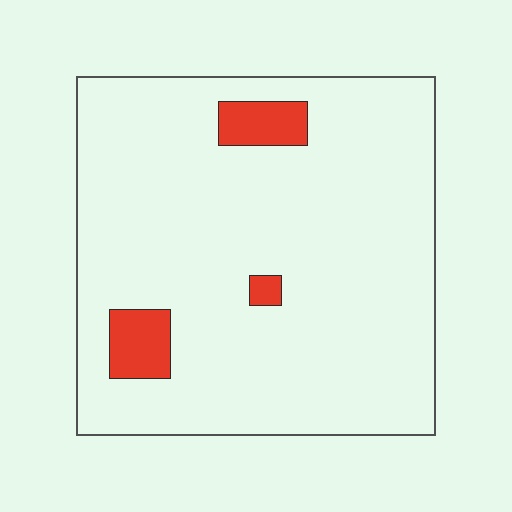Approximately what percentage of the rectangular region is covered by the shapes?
Approximately 5%.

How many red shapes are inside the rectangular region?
3.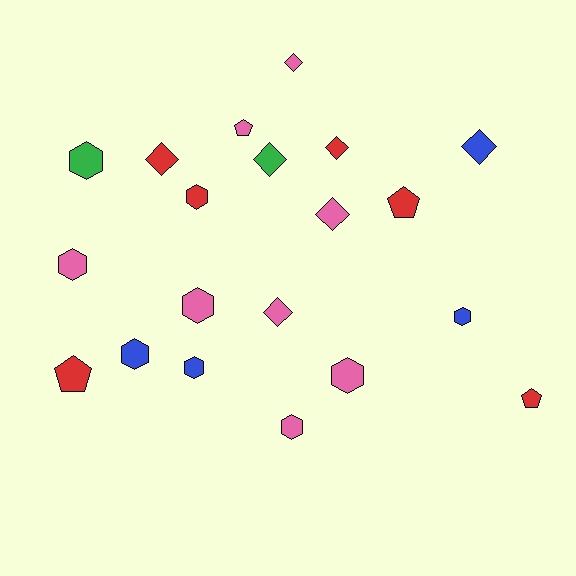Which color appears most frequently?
Pink, with 8 objects.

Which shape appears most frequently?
Hexagon, with 9 objects.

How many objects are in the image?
There are 20 objects.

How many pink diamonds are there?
There are 3 pink diamonds.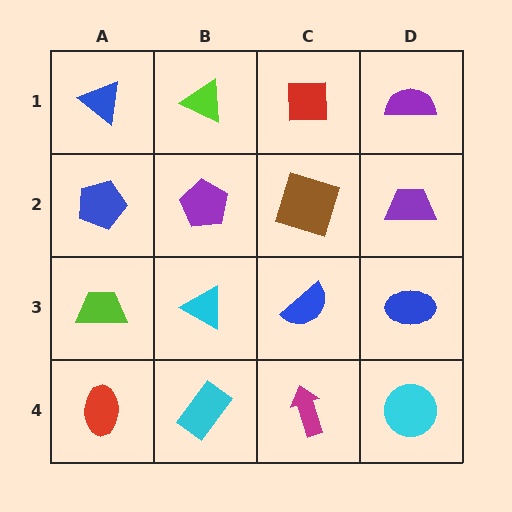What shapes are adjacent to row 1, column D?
A purple trapezoid (row 2, column D), a red square (row 1, column C).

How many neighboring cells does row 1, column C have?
3.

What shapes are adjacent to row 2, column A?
A blue triangle (row 1, column A), a lime trapezoid (row 3, column A), a purple pentagon (row 2, column B).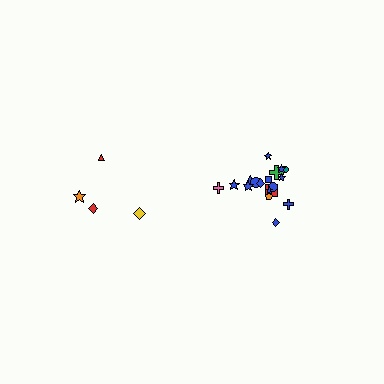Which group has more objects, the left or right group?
The right group.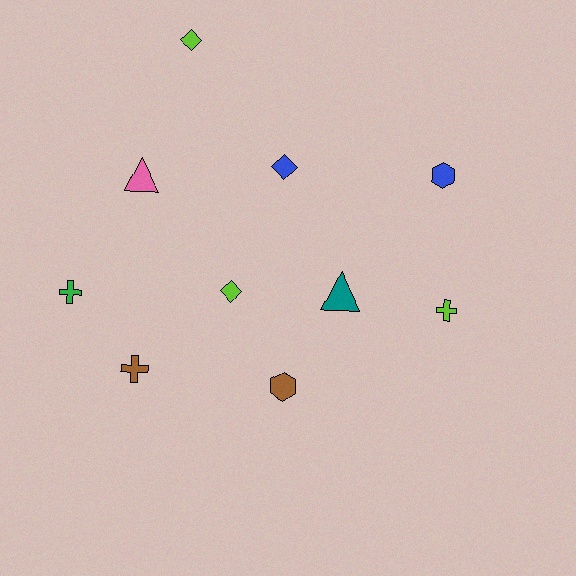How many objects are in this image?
There are 10 objects.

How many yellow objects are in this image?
There are no yellow objects.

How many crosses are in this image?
There are 3 crosses.